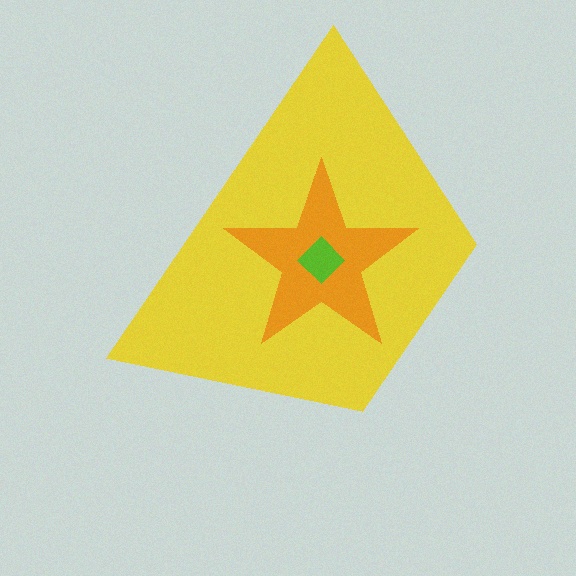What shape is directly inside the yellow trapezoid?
The orange star.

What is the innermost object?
The lime diamond.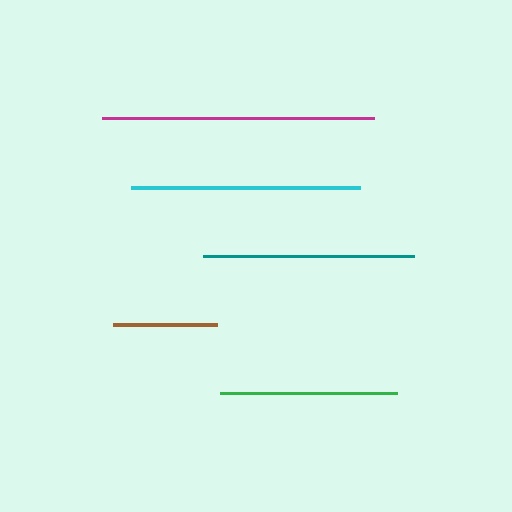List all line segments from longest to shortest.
From longest to shortest: magenta, cyan, teal, green, brown.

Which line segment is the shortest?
The brown line is the shortest at approximately 104 pixels.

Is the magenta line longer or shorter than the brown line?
The magenta line is longer than the brown line.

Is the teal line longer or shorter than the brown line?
The teal line is longer than the brown line.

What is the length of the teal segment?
The teal segment is approximately 211 pixels long.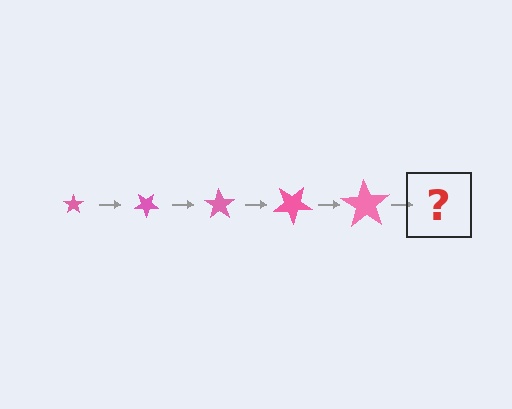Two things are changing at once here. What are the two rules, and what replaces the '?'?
The two rules are that the star grows larger each step and it rotates 35 degrees each step. The '?' should be a star, larger than the previous one and rotated 175 degrees from the start.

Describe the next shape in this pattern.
It should be a star, larger than the previous one and rotated 175 degrees from the start.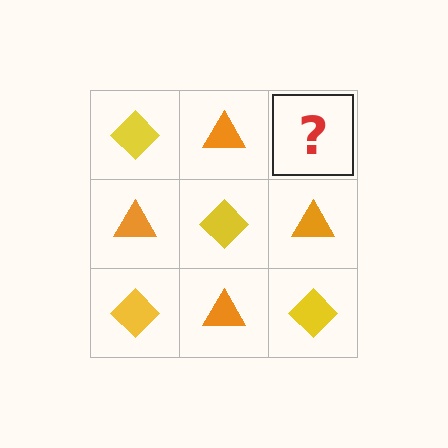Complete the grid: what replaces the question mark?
The question mark should be replaced with a yellow diamond.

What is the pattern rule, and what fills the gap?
The rule is that it alternates yellow diamond and orange triangle in a checkerboard pattern. The gap should be filled with a yellow diamond.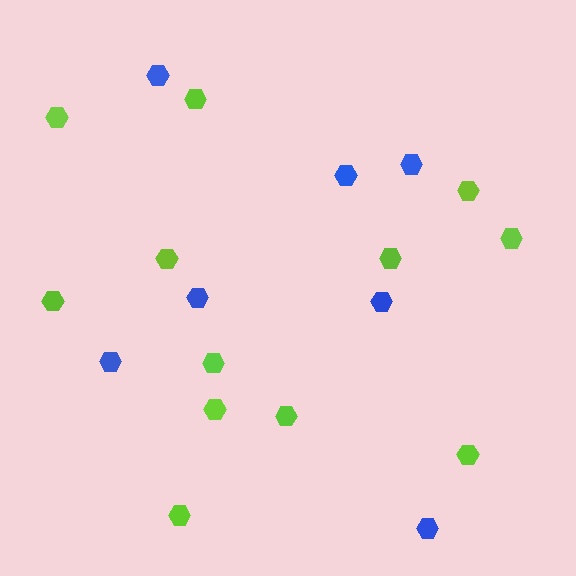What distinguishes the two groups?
There are 2 groups: one group of lime hexagons (12) and one group of blue hexagons (7).